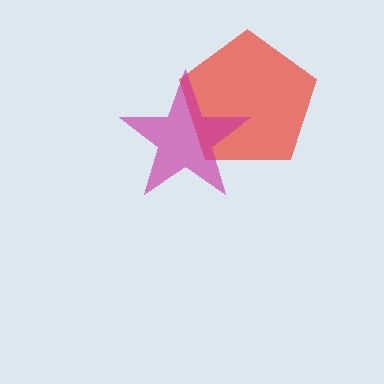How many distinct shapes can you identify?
There are 2 distinct shapes: a red pentagon, a magenta star.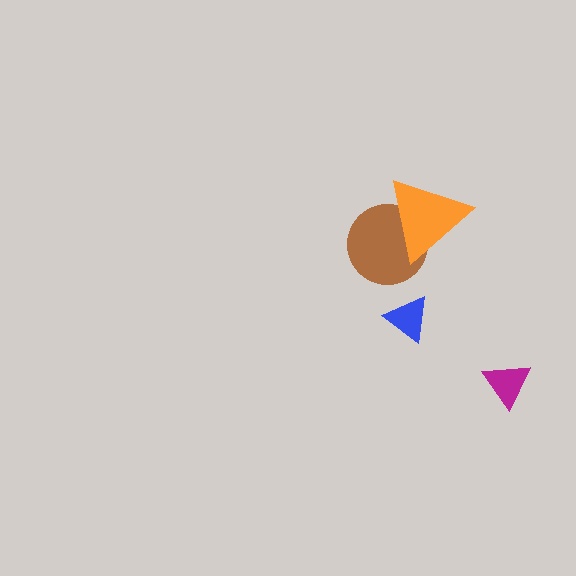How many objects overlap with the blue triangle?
0 objects overlap with the blue triangle.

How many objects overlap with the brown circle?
1 object overlaps with the brown circle.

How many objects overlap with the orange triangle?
1 object overlaps with the orange triangle.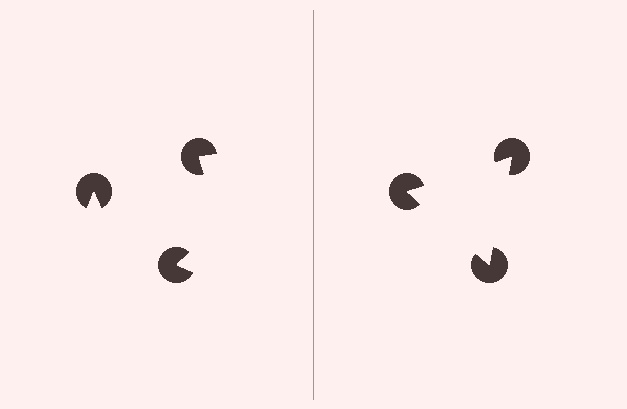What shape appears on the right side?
An illusory triangle.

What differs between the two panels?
The pac-man discs are positioned identically on both sides; only the wedge orientations differ. On the right they align to a triangle; on the left they are misaligned.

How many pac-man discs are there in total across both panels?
6 — 3 on each side.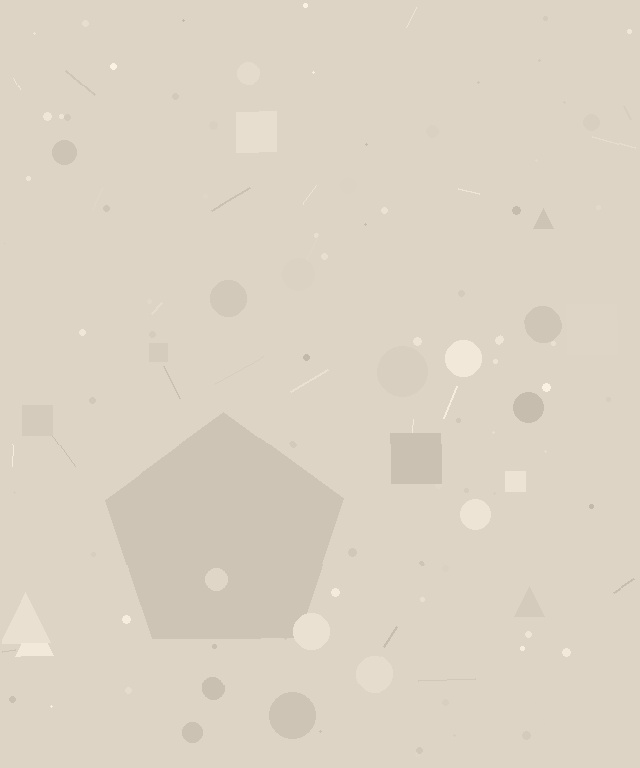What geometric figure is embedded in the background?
A pentagon is embedded in the background.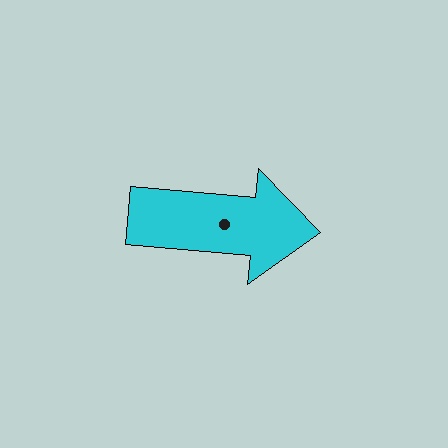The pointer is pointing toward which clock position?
Roughly 3 o'clock.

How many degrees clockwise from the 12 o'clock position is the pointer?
Approximately 95 degrees.